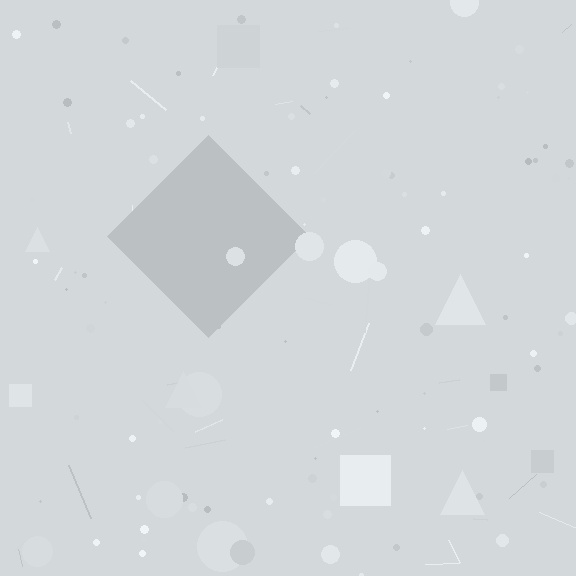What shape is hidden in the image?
A diamond is hidden in the image.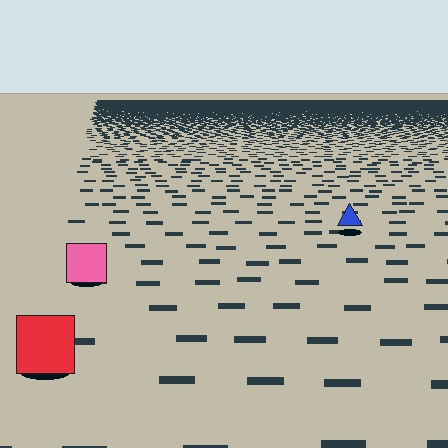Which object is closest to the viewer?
The red square is closest. The texture marks near it are larger and more spread out.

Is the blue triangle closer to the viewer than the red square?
No. The red square is closer — you can tell from the texture gradient: the ground texture is coarser near it.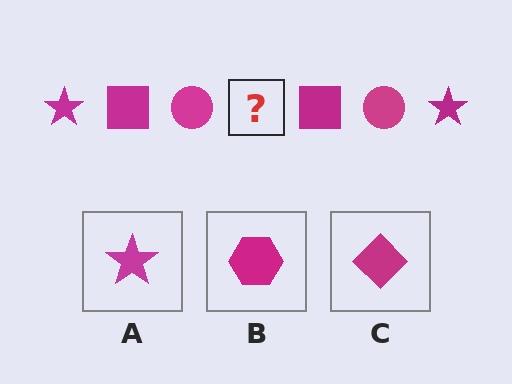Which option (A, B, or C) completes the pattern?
A.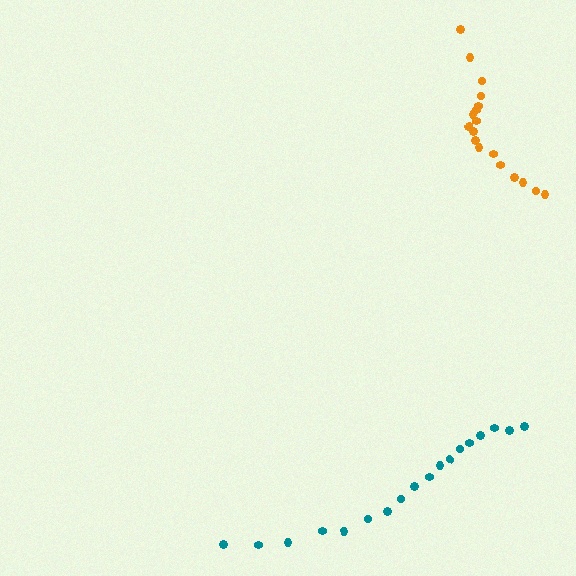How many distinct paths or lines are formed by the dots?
There are 2 distinct paths.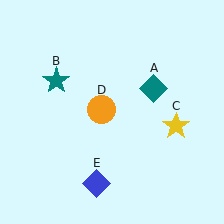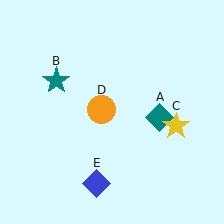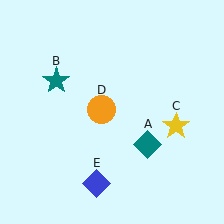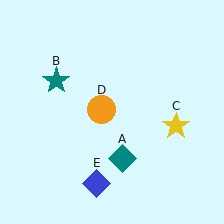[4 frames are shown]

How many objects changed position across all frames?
1 object changed position: teal diamond (object A).